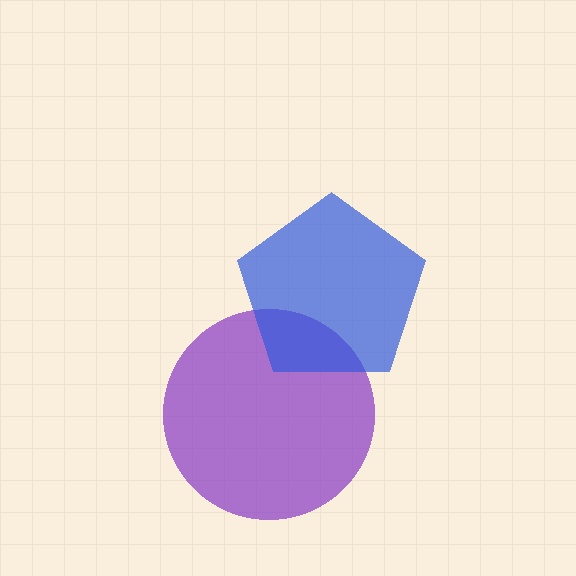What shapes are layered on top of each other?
The layered shapes are: a purple circle, a blue pentagon.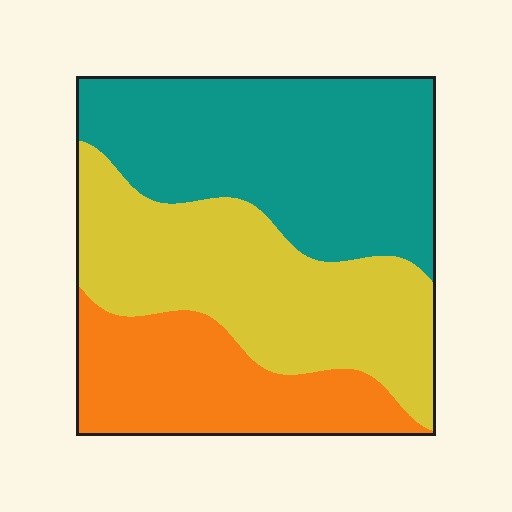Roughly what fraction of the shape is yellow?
Yellow takes up about three eighths (3/8) of the shape.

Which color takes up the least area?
Orange, at roughly 25%.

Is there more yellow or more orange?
Yellow.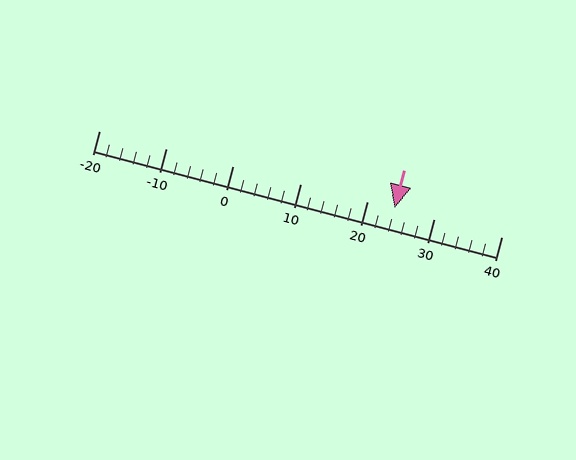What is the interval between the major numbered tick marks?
The major tick marks are spaced 10 units apart.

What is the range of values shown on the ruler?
The ruler shows values from -20 to 40.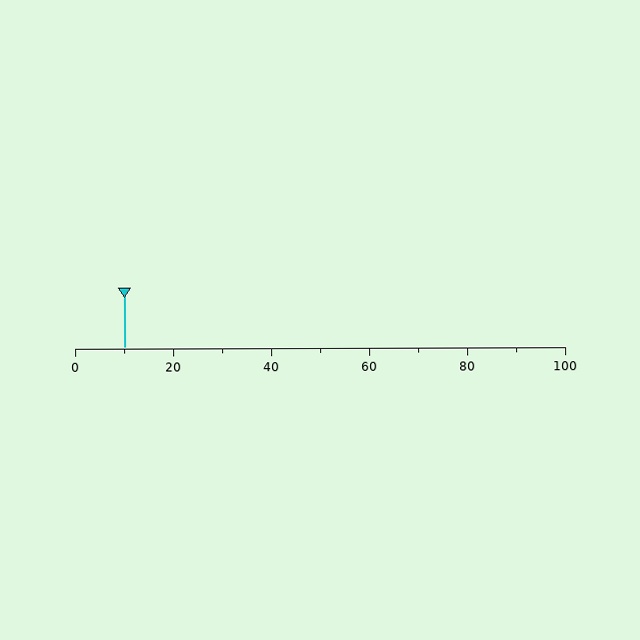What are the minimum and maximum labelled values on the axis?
The axis runs from 0 to 100.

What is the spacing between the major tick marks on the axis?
The major ticks are spaced 20 apart.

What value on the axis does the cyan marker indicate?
The marker indicates approximately 10.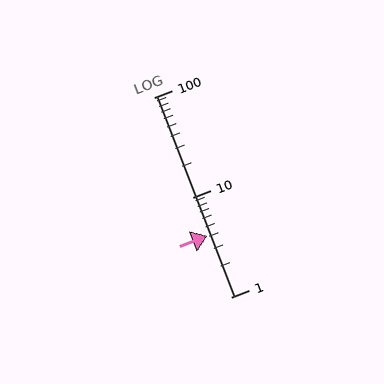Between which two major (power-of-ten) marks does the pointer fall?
The pointer is between 1 and 10.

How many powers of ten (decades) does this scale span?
The scale spans 2 decades, from 1 to 100.